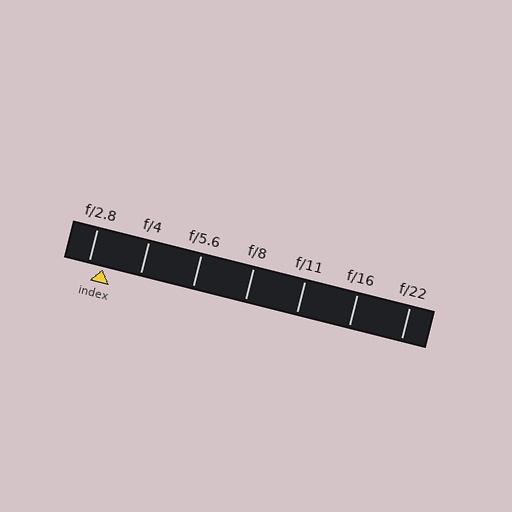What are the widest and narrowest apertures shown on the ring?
The widest aperture shown is f/2.8 and the narrowest is f/22.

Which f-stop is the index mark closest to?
The index mark is closest to f/2.8.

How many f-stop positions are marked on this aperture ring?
There are 7 f-stop positions marked.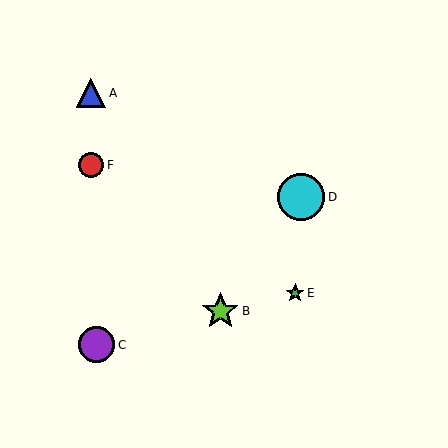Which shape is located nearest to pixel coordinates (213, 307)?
The lime star (labeled B) at (220, 311) is nearest to that location.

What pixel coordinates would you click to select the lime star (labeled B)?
Click at (220, 311) to select the lime star B.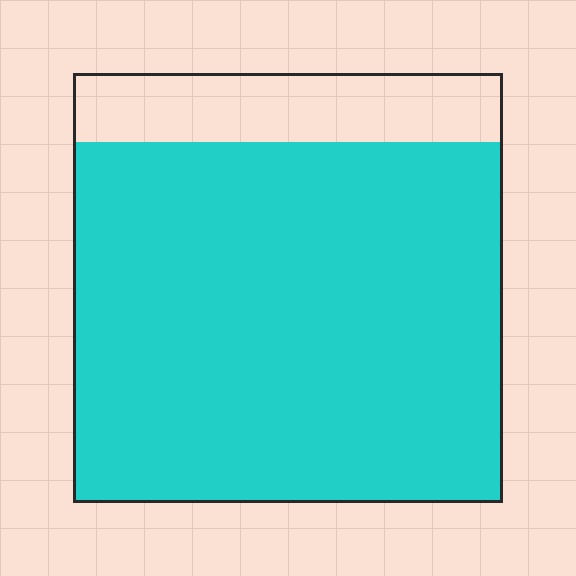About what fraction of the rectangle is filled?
About five sixths (5/6).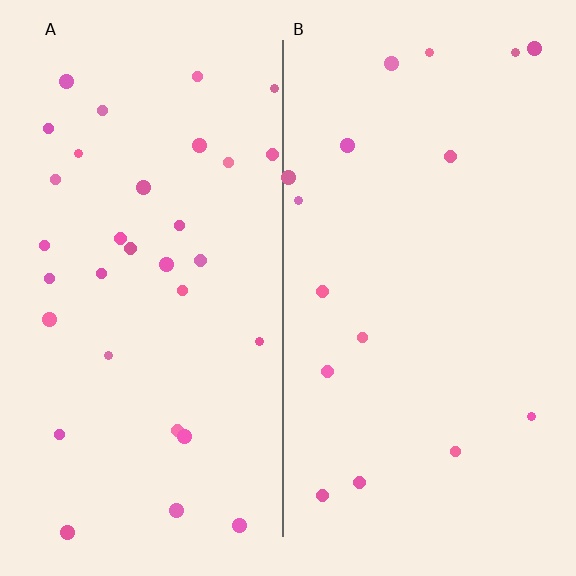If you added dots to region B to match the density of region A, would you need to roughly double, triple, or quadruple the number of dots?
Approximately double.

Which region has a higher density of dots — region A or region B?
A (the left).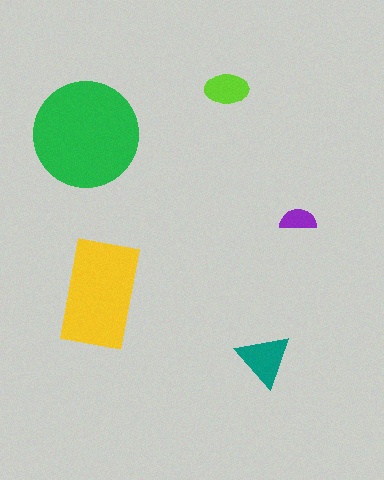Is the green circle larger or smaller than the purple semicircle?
Larger.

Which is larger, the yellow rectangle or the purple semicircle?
The yellow rectangle.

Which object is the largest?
The green circle.